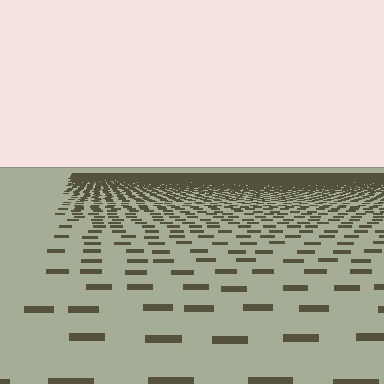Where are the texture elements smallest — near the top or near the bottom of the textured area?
Near the top.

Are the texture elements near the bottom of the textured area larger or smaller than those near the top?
Larger. Near the bottom, elements are closer to the viewer and appear at a bigger on-screen size.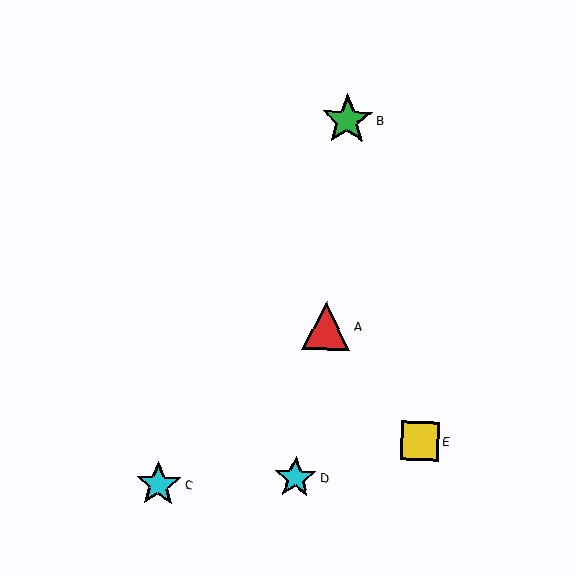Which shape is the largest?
The green star (labeled B) is the largest.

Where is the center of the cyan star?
The center of the cyan star is at (296, 478).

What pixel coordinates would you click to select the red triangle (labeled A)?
Click at (326, 326) to select the red triangle A.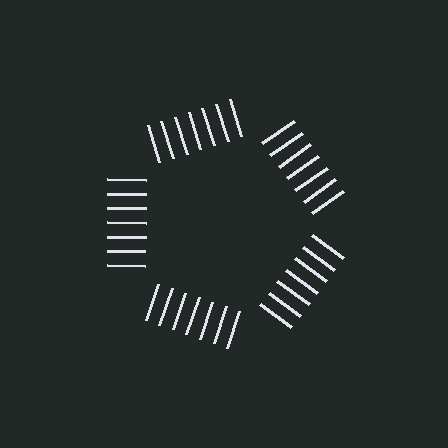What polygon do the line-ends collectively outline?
An illusory pentagon — the line segments terminate on its edges but no continuous stroke is drawn.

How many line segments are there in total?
35 — 7 along each of the 5 edges.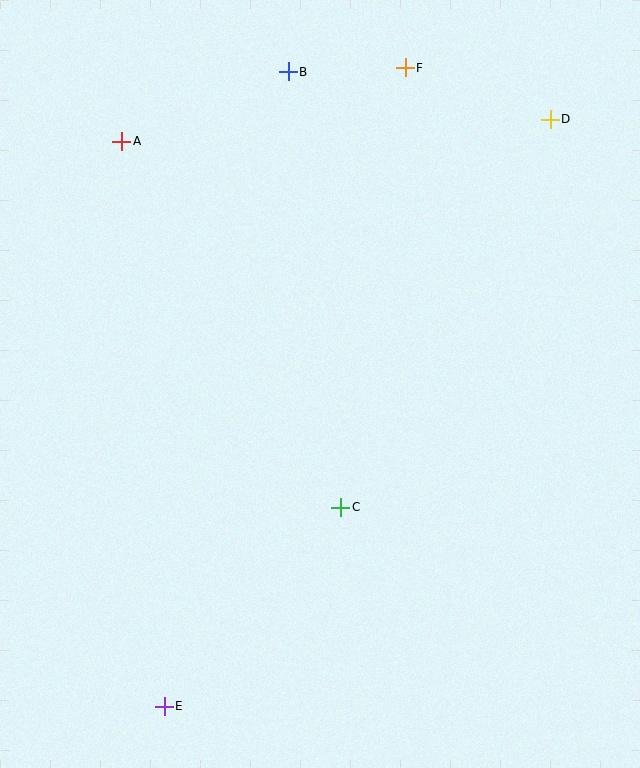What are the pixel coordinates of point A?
Point A is at (122, 141).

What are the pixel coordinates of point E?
Point E is at (164, 706).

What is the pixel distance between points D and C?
The distance between D and C is 441 pixels.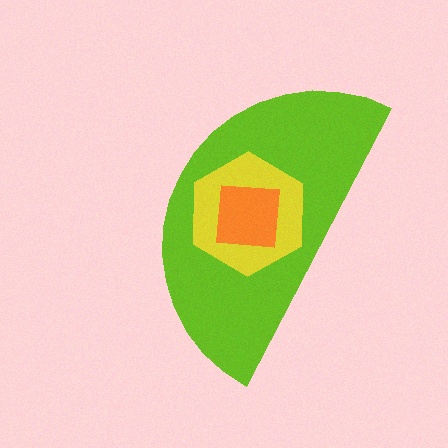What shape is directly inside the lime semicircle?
The yellow hexagon.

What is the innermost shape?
The orange square.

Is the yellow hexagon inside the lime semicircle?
Yes.